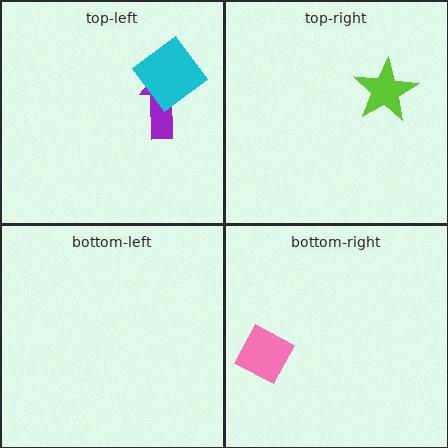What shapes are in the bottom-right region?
The pink diamond.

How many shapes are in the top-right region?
1.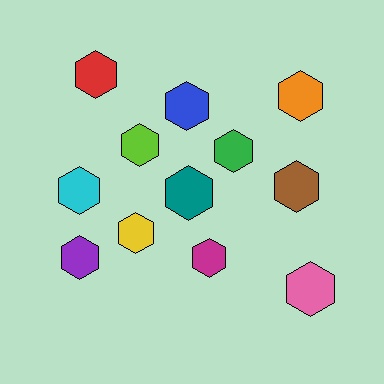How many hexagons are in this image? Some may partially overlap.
There are 12 hexagons.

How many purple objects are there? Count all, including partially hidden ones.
There is 1 purple object.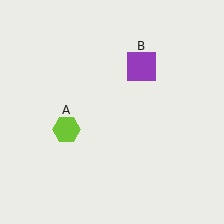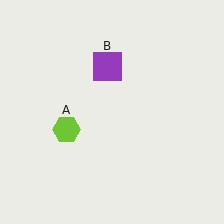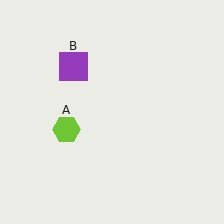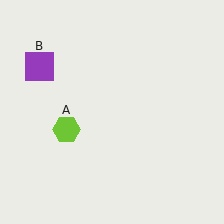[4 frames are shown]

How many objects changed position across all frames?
1 object changed position: purple square (object B).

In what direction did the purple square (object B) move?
The purple square (object B) moved left.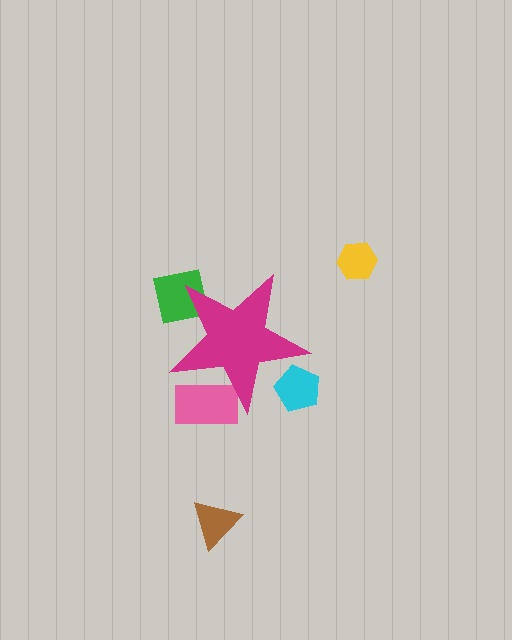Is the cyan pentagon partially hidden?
Yes, the cyan pentagon is partially hidden behind the magenta star.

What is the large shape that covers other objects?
A magenta star.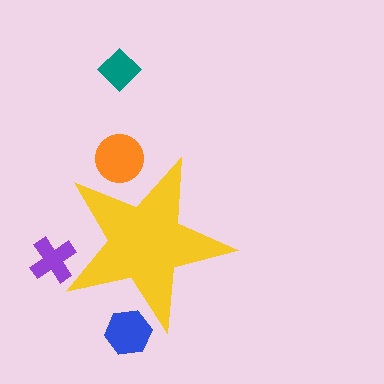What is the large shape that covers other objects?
A yellow star.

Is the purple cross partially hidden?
Yes, the purple cross is partially hidden behind the yellow star.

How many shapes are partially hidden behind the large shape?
3 shapes are partially hidden.